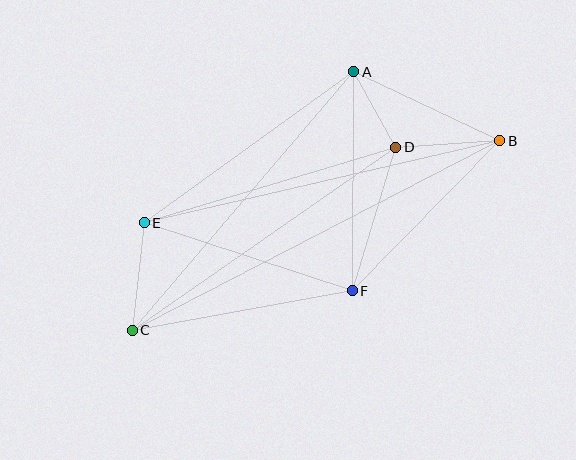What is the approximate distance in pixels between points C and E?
The distance between C and E is approximately 108 pixels.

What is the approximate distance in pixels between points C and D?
The distance between C and D is approximately 321 pixels.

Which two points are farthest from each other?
Points B and C are farthest from each other.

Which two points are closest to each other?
Points A and D are closest to each other.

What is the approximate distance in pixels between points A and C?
The distance between A and C is approximately 340 pixels.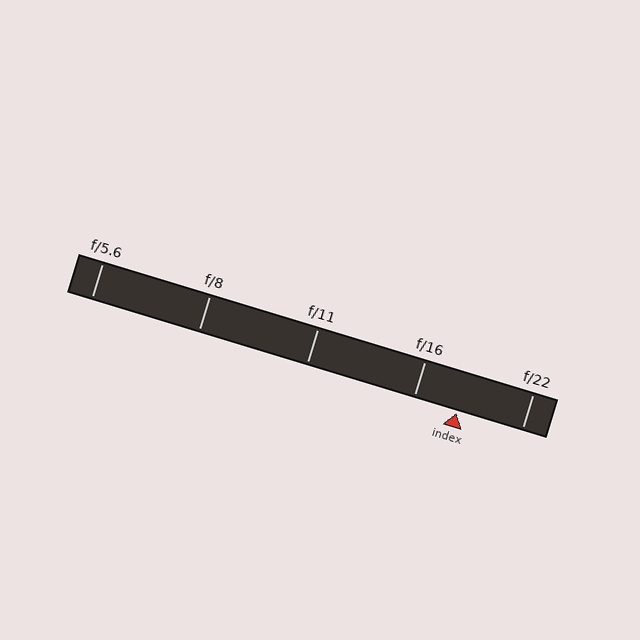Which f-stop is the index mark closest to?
The index mark is closest to f/16.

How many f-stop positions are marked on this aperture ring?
There are 5 f-stop positions marked.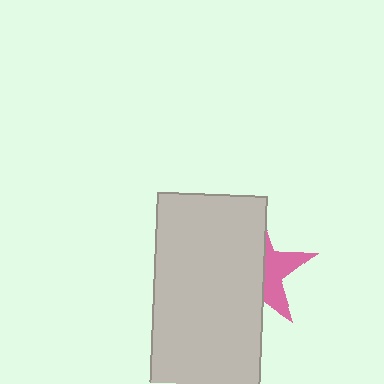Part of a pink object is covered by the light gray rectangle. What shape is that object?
It is a star.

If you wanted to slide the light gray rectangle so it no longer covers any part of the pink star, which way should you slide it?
Slide it left — that is the most direct way to separate the two shapes.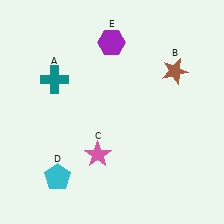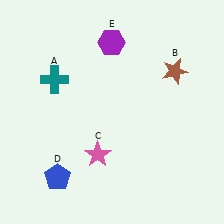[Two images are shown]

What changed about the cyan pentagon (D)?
In Image 1, D is cyan. In Image 2, it changed to blue.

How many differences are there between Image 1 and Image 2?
There is 1 difference between the two images.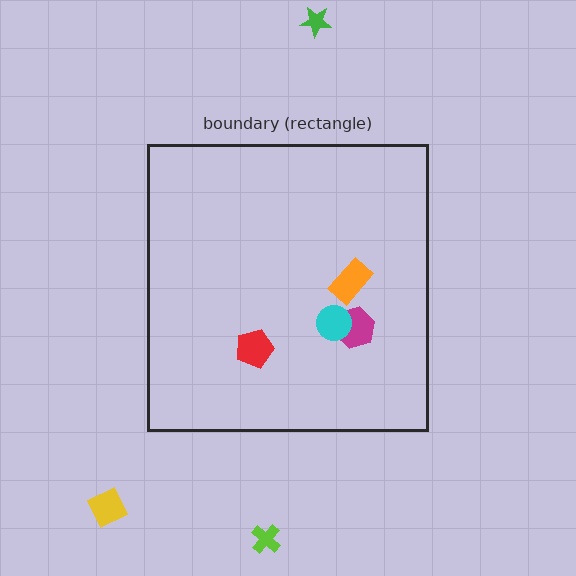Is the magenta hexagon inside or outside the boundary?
Inside.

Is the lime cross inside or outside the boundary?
Outside.